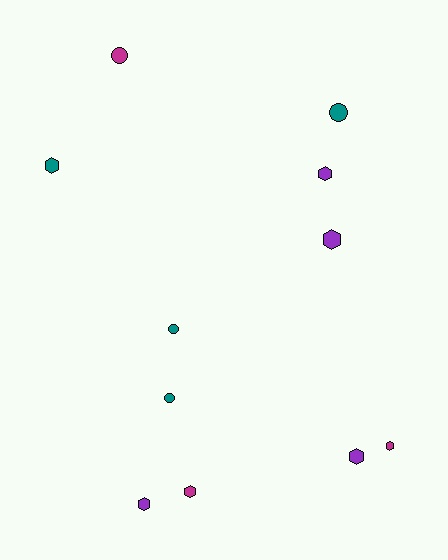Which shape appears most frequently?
Hexagon, with 7 objects.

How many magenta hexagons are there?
There are 2 magenta hexagons.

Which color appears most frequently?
Purple, with 4 objects.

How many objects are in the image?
There are 11 objects.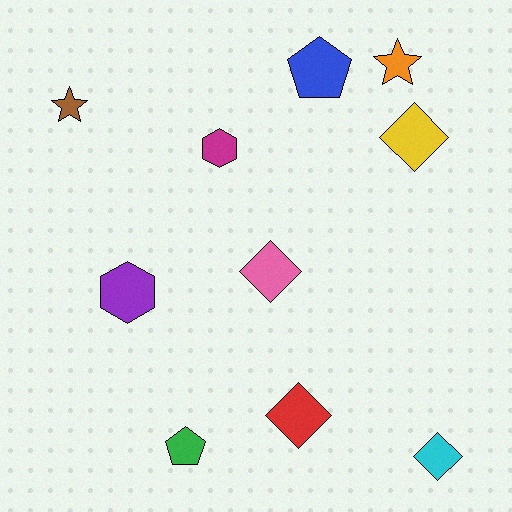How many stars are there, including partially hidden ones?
There are 2 stars.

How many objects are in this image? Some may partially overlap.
There are 10 objects.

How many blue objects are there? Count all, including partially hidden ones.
There is 1 blue object.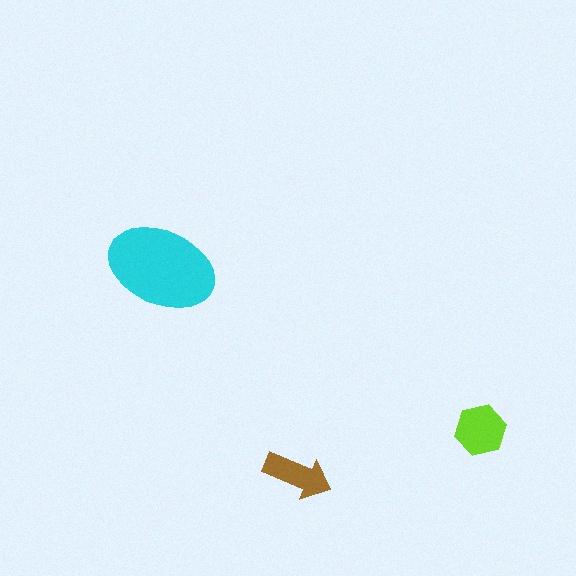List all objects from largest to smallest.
The cyan ellipse, the lime hexagon, the brown arrow.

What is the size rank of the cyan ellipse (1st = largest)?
1st.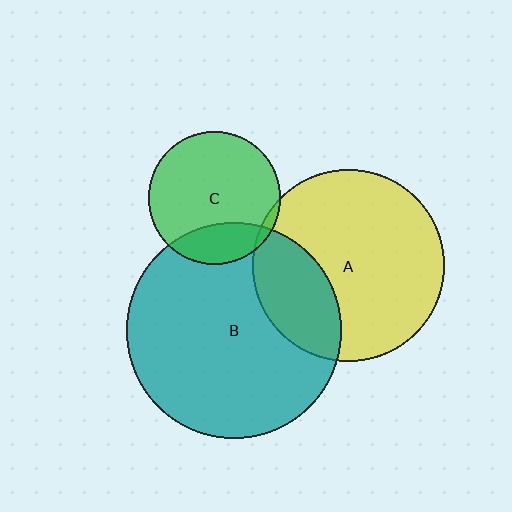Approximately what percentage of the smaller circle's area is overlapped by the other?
Approximately 20%.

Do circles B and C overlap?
Yes.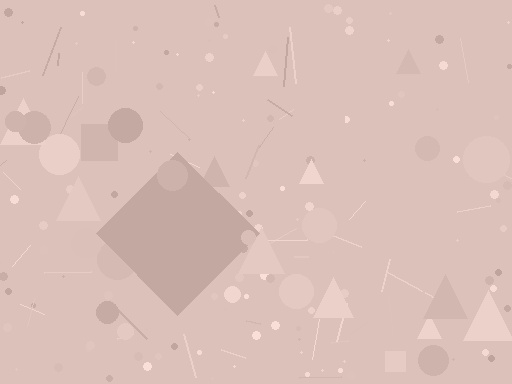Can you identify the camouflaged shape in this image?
The camouflaged shape is a diamond.